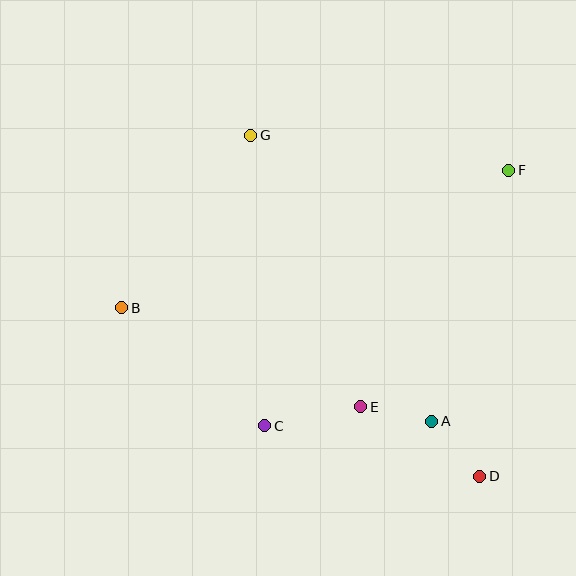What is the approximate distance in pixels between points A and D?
The distance between A and D is approximately 73 pixels.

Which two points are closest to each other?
Points A and E are closest to each other.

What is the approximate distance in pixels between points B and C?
The distance between B and C is approximately 185 pixels.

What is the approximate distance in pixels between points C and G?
The distance between C and G is approximately 291 pixels.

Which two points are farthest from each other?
Points B and F are farthest from each other.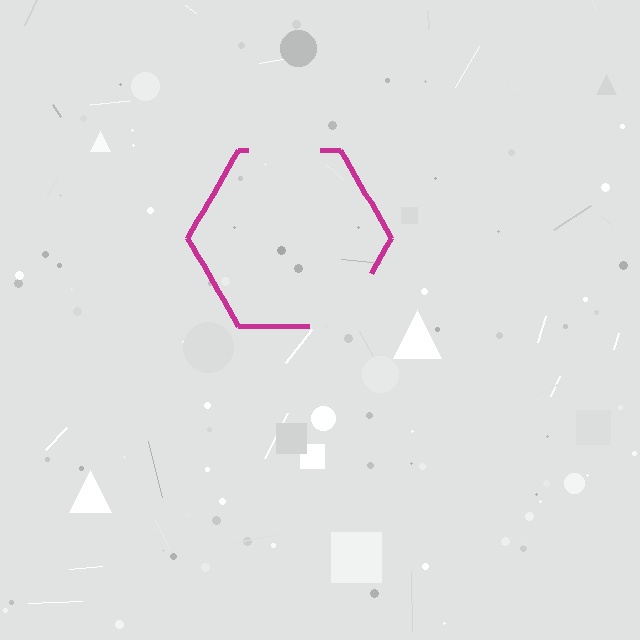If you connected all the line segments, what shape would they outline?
They would outline a hexagon.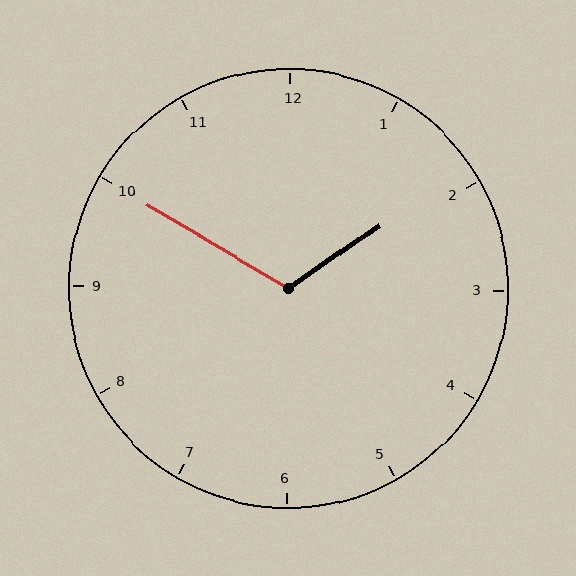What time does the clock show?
1:50.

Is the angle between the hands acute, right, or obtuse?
It is obtuse.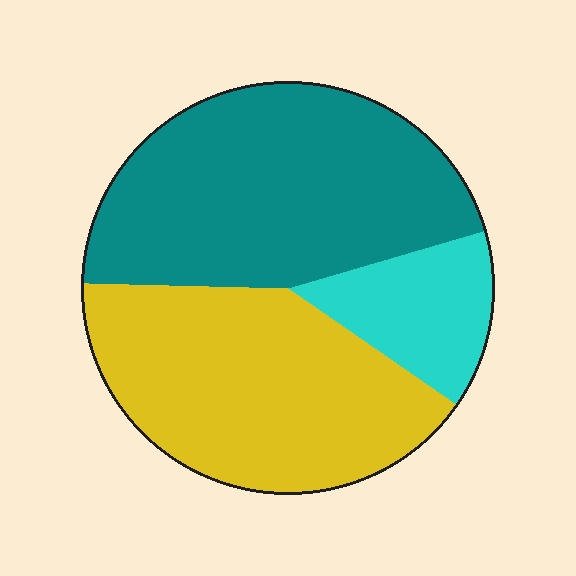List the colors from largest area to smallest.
From largest to smallest: teal, yellow, cyan.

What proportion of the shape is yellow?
Yellow covers around 40% of the shape.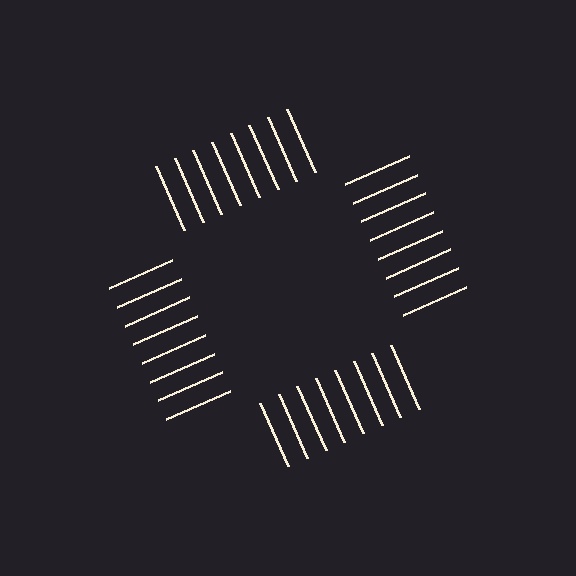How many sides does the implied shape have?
4 sides — the line-ends trace a square.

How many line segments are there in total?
32 — 8 along each of the 4 edges.